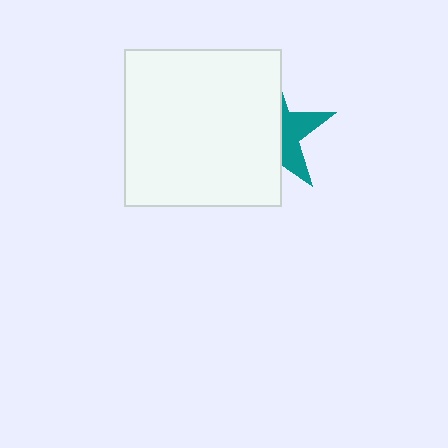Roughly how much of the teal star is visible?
A small part of it is visible (roughly 37%).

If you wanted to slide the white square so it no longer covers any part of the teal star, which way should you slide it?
Slide it left — that is the most direct way to separate the two shapes.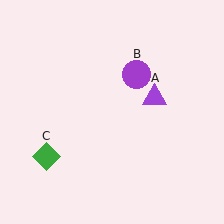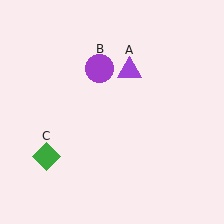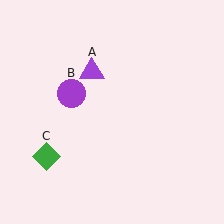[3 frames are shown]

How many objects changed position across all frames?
2 objects changed position: purple triangle (object A), purple circle (object B).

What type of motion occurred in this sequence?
The purple triangle (object A), purple circle (object B) rotated counterclockwise around the center of the scene.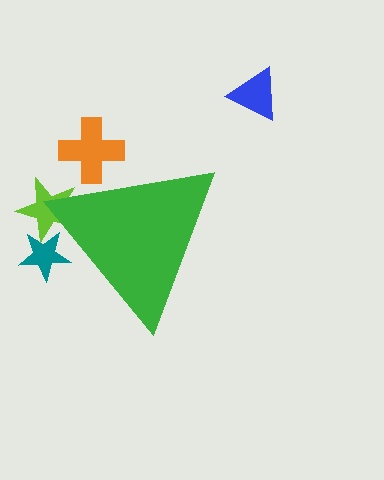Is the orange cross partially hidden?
Yes, the orange cross is partially hidden behind the green triangle.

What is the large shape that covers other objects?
A green triangle.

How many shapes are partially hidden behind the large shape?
3 shapes are partially hidden.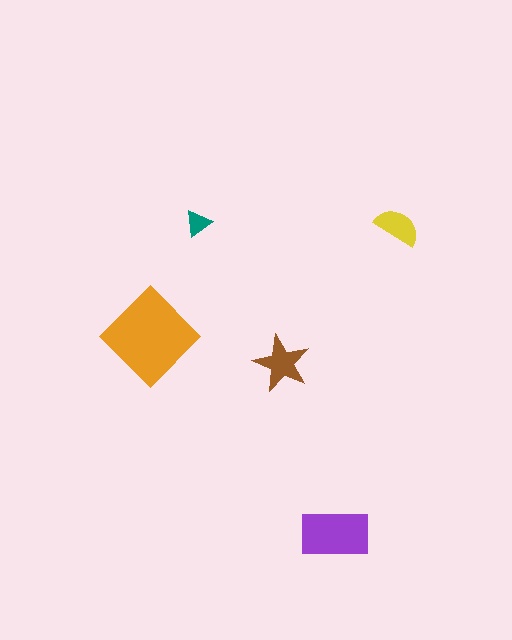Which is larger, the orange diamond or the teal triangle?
The orange diamond.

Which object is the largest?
The orange diamond.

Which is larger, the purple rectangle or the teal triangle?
The purple rectangle.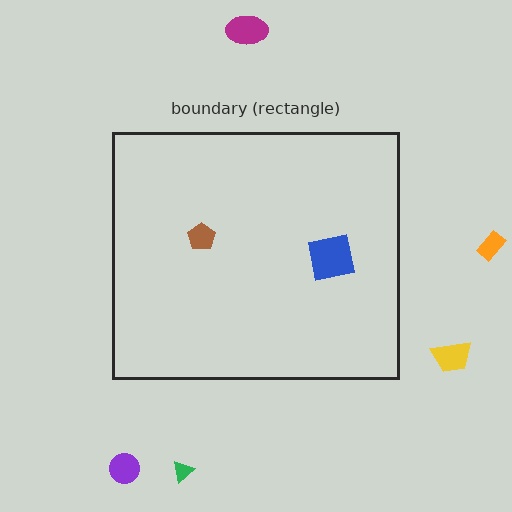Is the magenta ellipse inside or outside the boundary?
Outside.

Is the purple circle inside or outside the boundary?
Outside.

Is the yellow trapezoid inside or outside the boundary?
Outside.